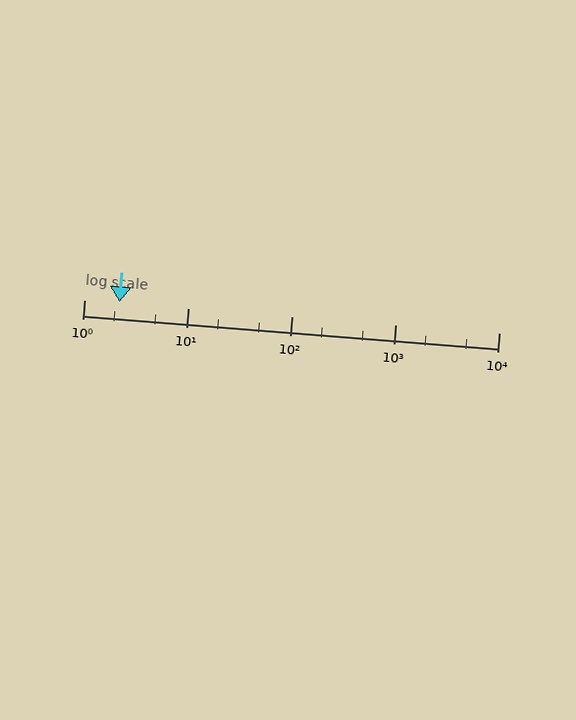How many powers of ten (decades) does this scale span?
The scale spans 4 decades, from 1 to 10000.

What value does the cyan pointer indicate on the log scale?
The pointer indicates approximately 2.2.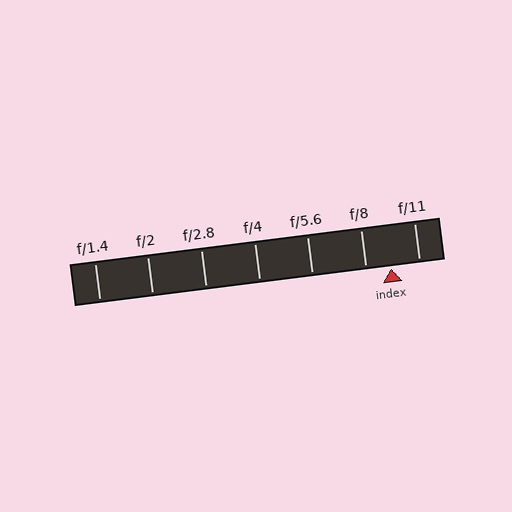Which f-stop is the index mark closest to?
The index mark is closest to f/8.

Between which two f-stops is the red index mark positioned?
The index mark is between f/8 and f/11.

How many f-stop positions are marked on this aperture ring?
There are 7 f-stop positions marked.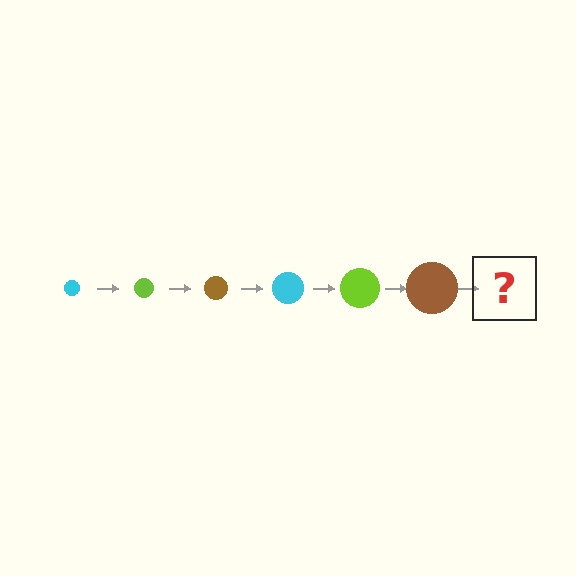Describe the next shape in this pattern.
It should be a cyan circle, larger than the previous one.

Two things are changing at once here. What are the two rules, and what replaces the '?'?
The two rules are that the circle grows larger each step and the color cycles through cyan, lime, and brown. The '?' should be a cyan circle, larger than the previous one.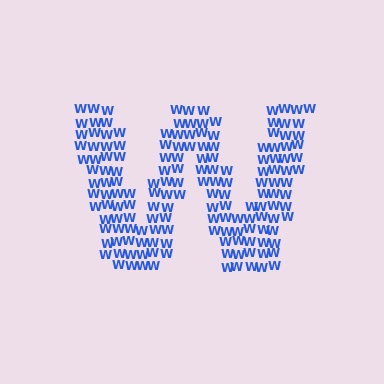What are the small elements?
The small elements are letter W's.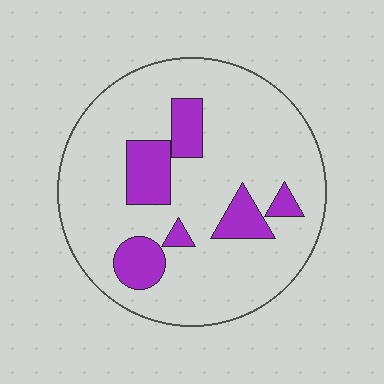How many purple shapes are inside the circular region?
6.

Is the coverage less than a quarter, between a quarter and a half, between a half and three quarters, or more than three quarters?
Less than a quarter.